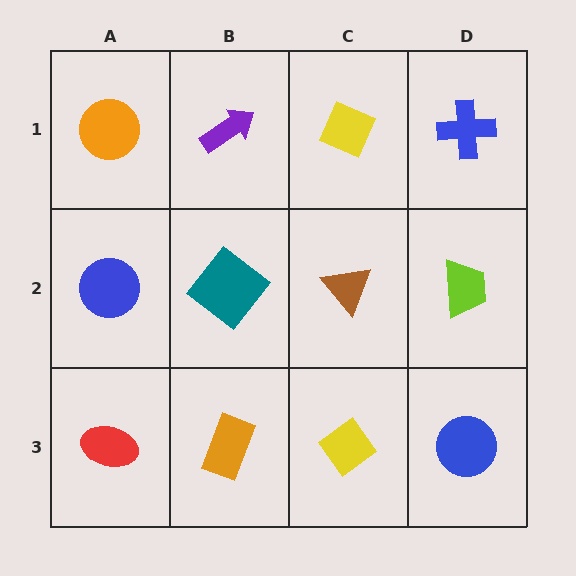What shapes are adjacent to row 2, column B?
A purple arrow (row 1, column B), an orange rectangle (row 3, column B), a blue circle (row 2, column A), a brown triangle (row 2, column C).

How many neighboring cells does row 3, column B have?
3.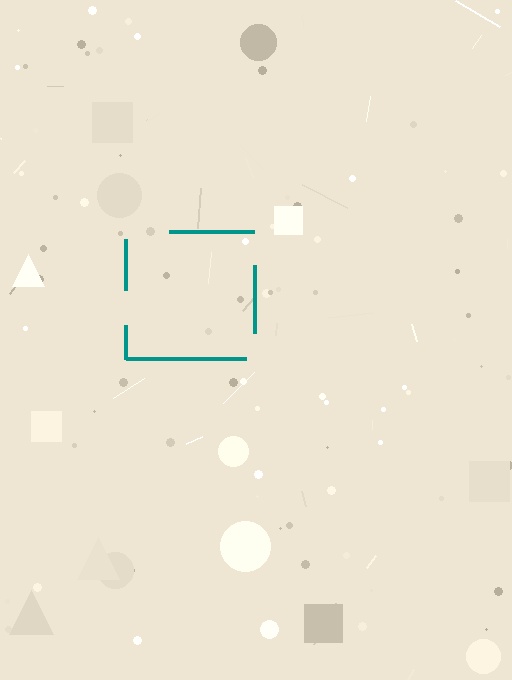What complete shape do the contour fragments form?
The contour fragments form a square.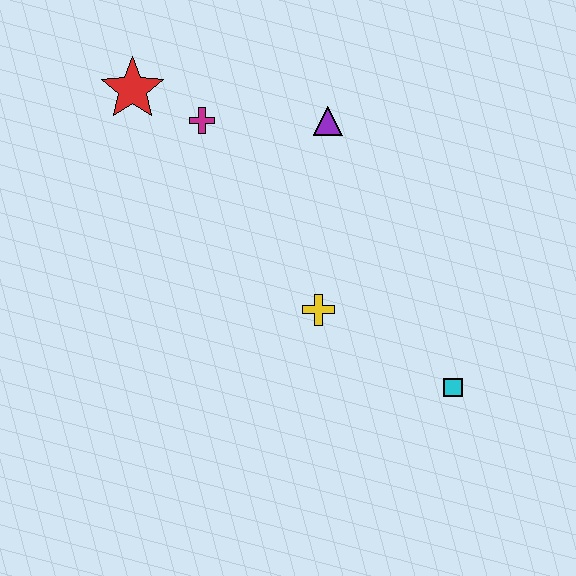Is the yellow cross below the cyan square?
No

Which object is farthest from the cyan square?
The red star is farthest from the cyan square.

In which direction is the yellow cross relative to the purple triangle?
The yellow cross is below the purple triangle.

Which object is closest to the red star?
The magenta cross is closest to the red star.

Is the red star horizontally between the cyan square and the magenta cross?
No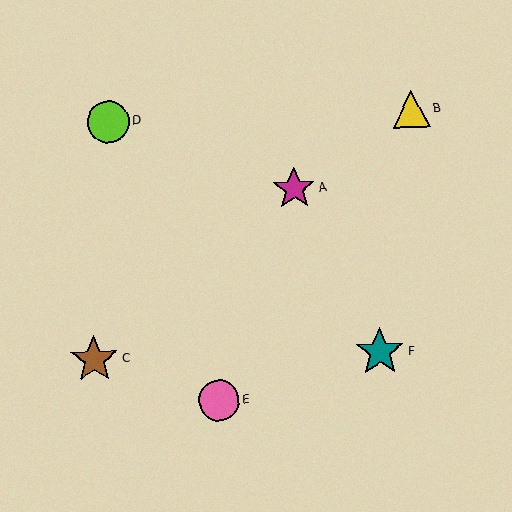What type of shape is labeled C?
Shape C is a brown star.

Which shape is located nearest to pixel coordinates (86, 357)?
The brown star (labeled C) at (94, 359) is nearest to that location.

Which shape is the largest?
The teal star (labeled F) is the largest.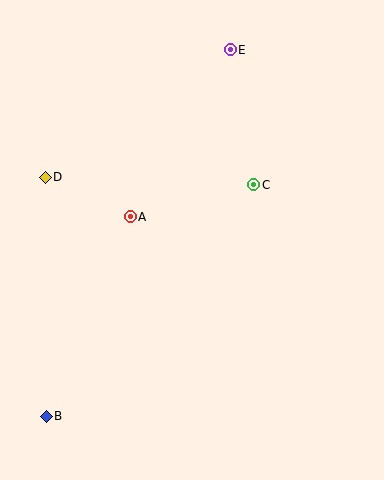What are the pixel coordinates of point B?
Point B is at (46, 416).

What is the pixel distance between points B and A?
The distance between B and A is 217 pixels.